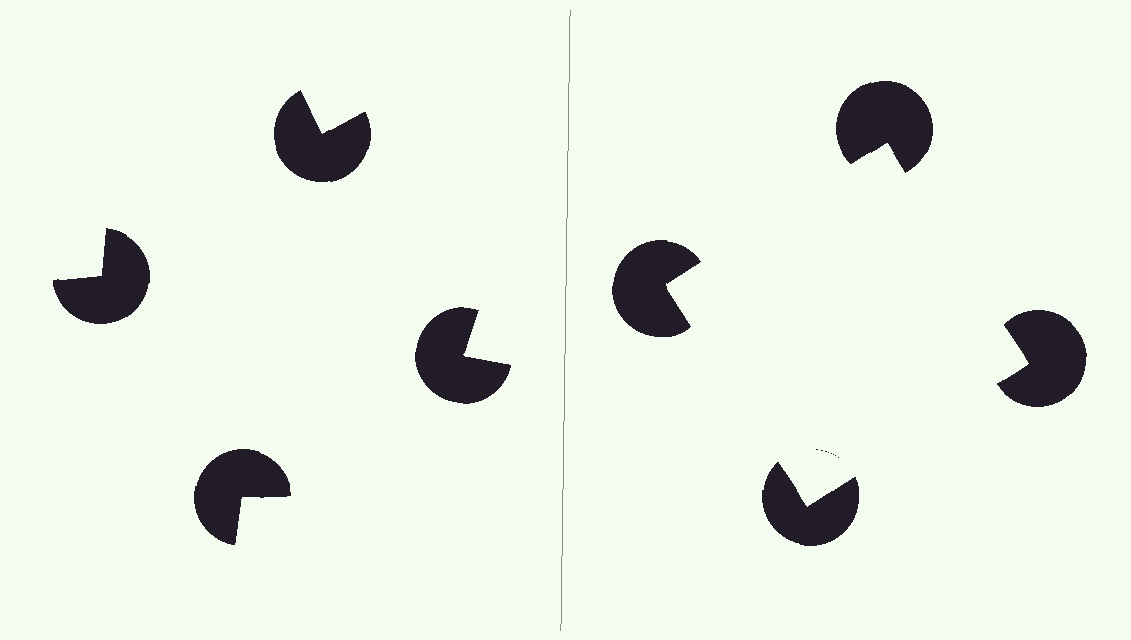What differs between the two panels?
The pac-man discs are positioned identically on both sides; only the wedge orientations differ. On the right they align to a square; on the left they are misaligned.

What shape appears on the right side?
An illusory square.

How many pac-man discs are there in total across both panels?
8 — 4 on each side.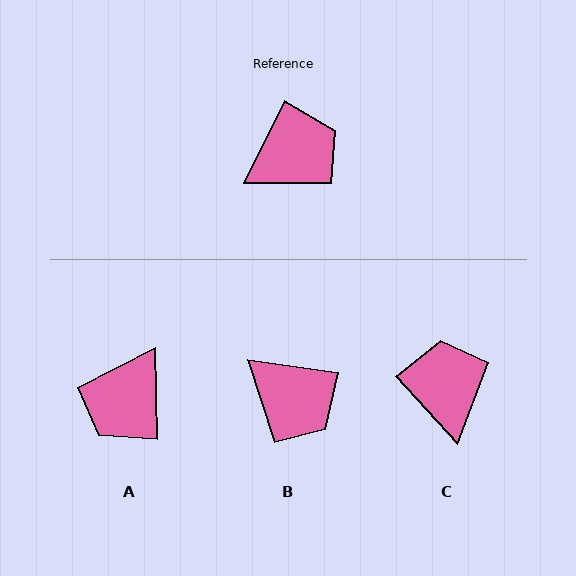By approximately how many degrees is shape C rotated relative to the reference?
Approximately 69 degrees counter-clockwise.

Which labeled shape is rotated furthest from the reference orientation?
A, about 153 degrees away.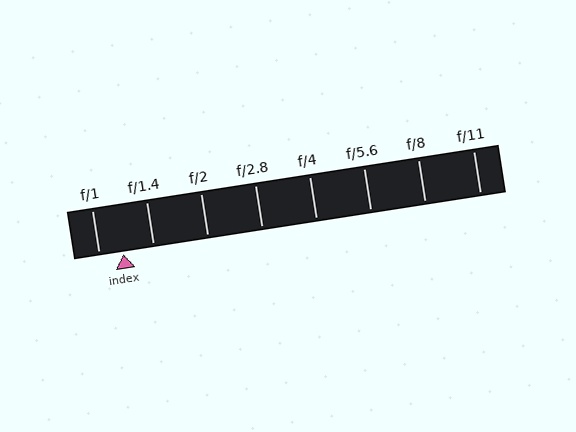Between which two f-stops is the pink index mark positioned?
The index mark is between f/1 and f/1.4.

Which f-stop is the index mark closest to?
The index mark is closest to f/1.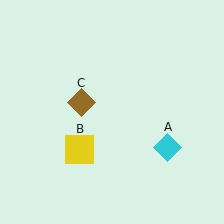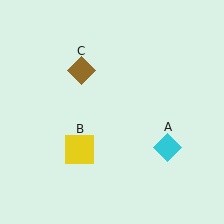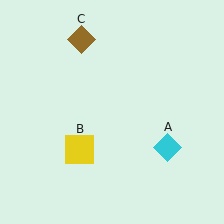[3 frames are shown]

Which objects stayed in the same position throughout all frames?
Cyan diamond (object A) and yellow square (object B) remained stationary.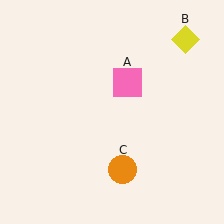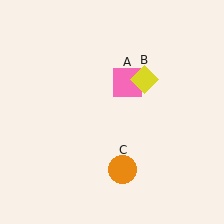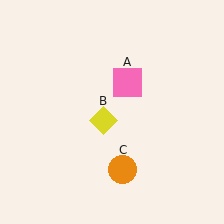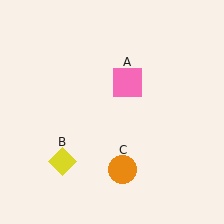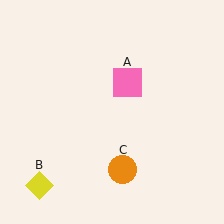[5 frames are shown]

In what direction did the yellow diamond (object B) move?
The yellow diamond (object B) moved down and to the left.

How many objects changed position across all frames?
1 object changed position: yellow diamond (object B).